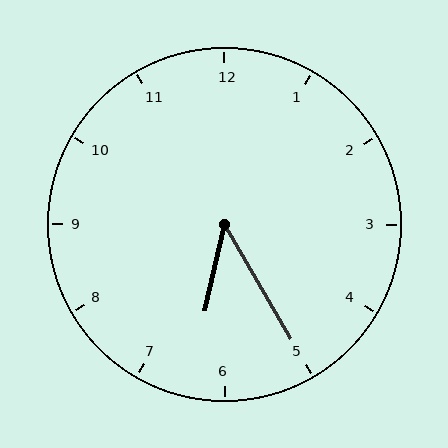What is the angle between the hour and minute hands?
Approximately 42 degrees.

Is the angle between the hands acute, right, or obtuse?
It is acute.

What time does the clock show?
6:25.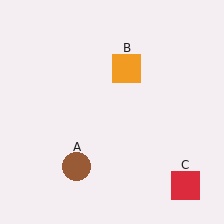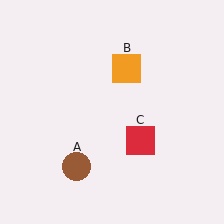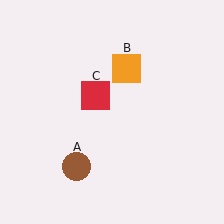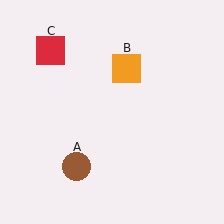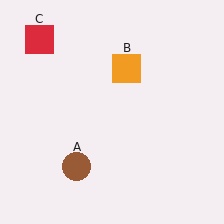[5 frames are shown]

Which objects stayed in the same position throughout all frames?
Brown circle (object A) and orange square (object B) remained stationary.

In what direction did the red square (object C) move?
The red square (object C) moved up and to the left.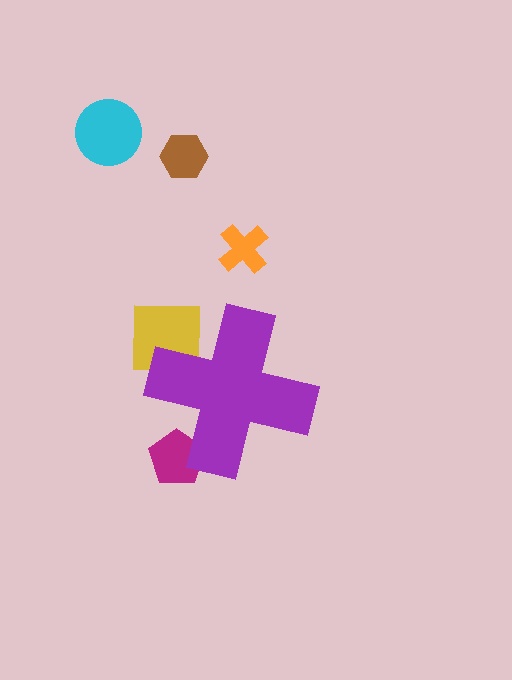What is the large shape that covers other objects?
A purple cross.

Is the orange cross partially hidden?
No, the orange cross is fully visible.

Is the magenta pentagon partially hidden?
Yes, the magenta pentagon is partially hidden behind the purple cross.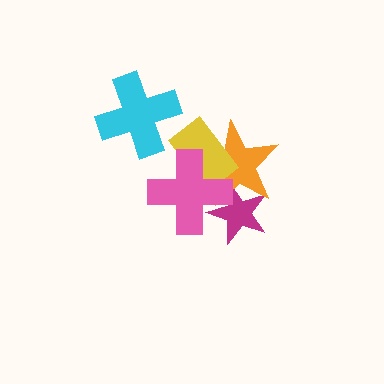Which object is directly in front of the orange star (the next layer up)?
The yellow rectangle is directly in front of the orange star.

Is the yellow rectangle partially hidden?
Yes, it is partially covered by another shape.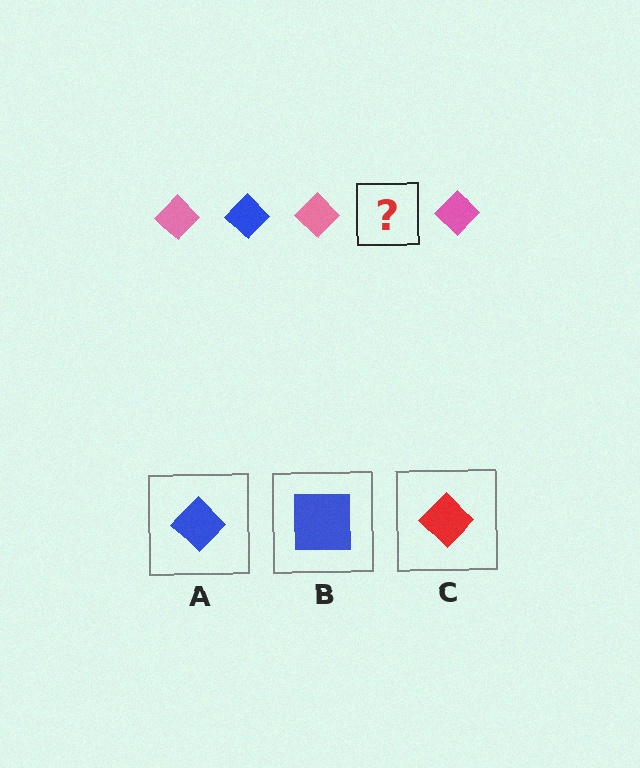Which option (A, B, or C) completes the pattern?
A.